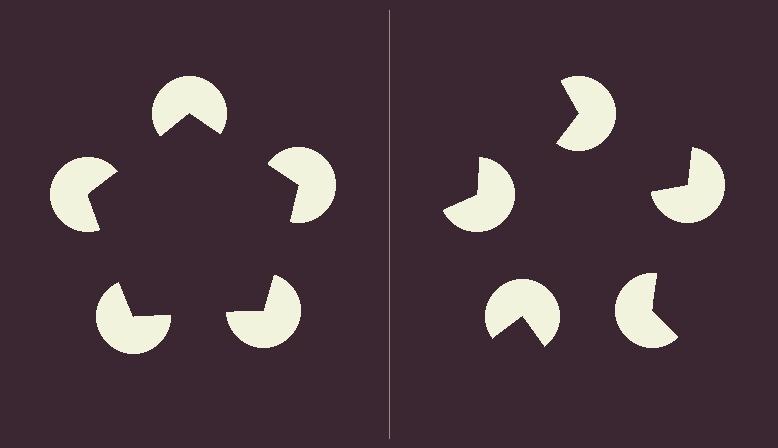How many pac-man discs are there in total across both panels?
10 — 5 on each side.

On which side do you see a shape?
An illusory pentagon appears on the left side. On the right side the wedge cuts are rotated, so no coherent shape forms.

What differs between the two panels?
The pac-man discs are positioned identically on both sides; only the wedge orientations differ. On the left they align to a pentagon; on the right they are misaligned.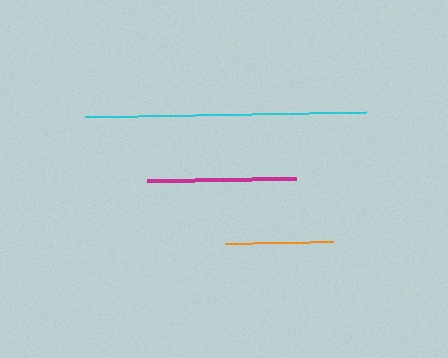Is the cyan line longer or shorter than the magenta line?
The cyan line is longer than the magenta line.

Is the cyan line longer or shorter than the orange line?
The cyan line is longer than the orange line.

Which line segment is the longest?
The cyan line is the longest at approximately 282 pixels.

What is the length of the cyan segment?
The cyan segment is approximately 282 pixels long.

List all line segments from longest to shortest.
From longest to shortest: cyan, magenta, orange.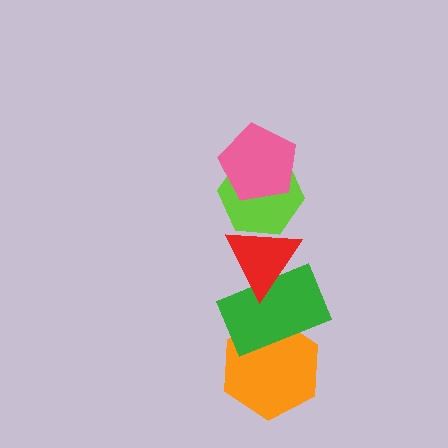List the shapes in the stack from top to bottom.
From top to bottom: the pink pentagon, the lime hexagon, the red triangle, the green rectangle, the orange hexagon.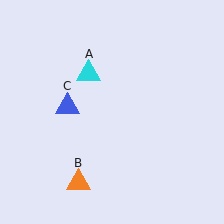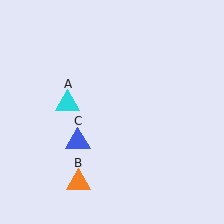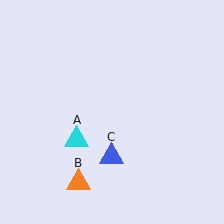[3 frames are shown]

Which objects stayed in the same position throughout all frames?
Orange triangle (object B) remained stationary.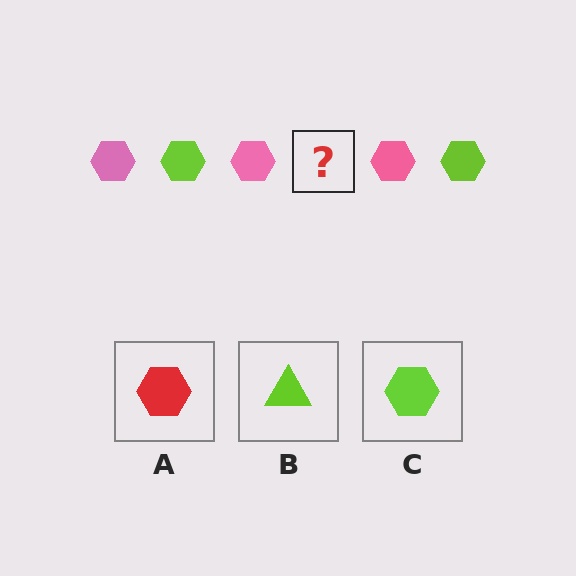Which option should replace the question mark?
Option C.